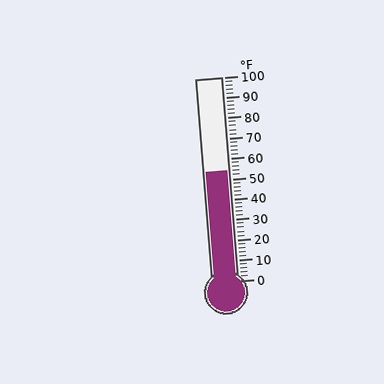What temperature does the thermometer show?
The thermometer shows approximately 54°F.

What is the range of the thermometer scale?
The thermometer scale ranges from 0°F to 100°F.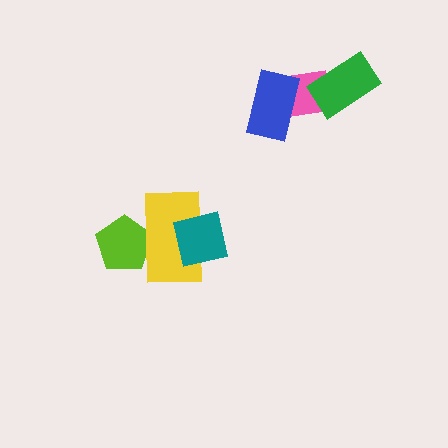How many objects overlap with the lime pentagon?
1 object overlaps with the lime pentagon.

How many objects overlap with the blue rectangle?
1 object overlaps with the blue rectangle.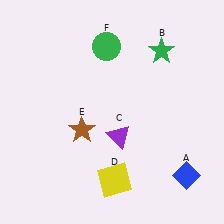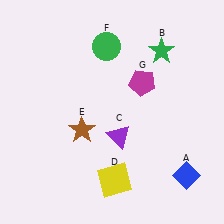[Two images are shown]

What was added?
A magenta pentagon (G) was added in Image 2.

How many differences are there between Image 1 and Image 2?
There is 1 difference between the two images.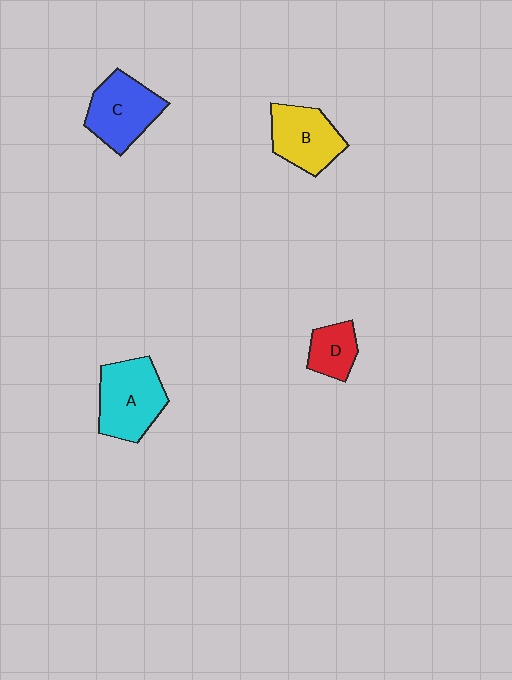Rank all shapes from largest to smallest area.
From largest to smallest: A (cyan), C (blue), B (yellow), D (red).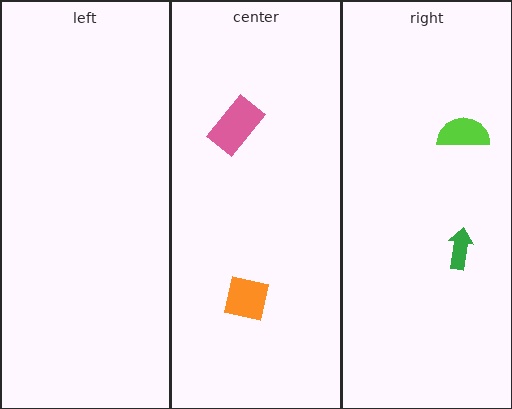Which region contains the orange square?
The center region.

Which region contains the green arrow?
The right region.